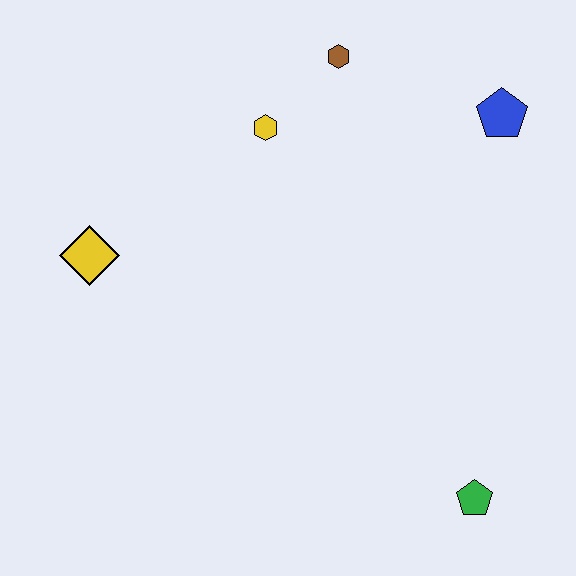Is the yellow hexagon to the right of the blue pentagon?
No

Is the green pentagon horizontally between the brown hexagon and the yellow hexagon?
No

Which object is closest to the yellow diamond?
The yellow hexagon is closest to the yellow diamond.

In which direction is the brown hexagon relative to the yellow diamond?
The brown hexagon is to the right of the yellow diamond.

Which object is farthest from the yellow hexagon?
The green pentagon is farthest from the yellow hexagon.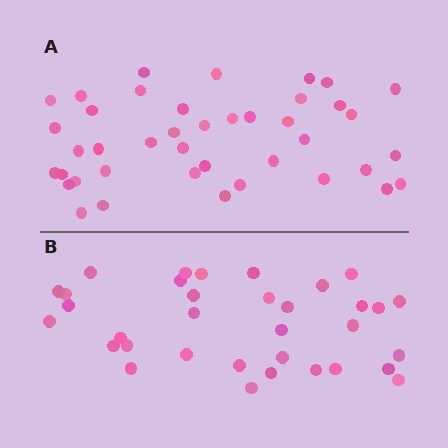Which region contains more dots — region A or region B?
Region A (the top region) has more dots.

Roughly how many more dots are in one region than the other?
Region A has roughly 8 or so more dots than region B.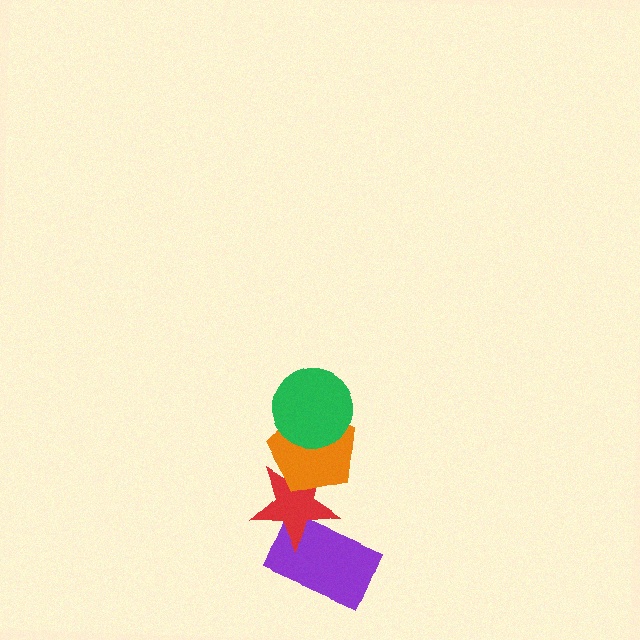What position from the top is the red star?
The red star is 3rd from the top.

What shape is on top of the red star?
The orange pentagon is on top of the red star.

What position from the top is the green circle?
The green circle is 1st from the top.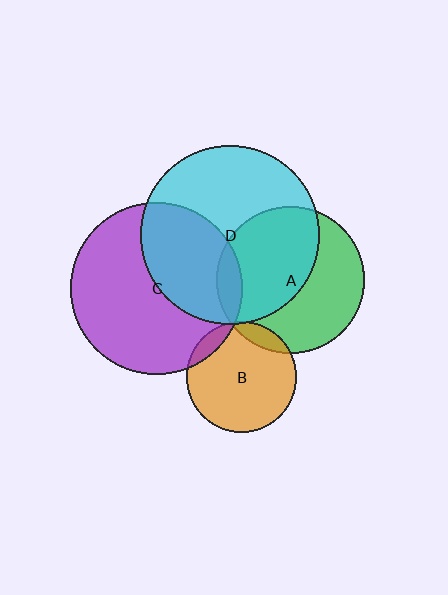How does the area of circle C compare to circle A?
Approximately 1.4 times.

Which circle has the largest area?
Circle D (cyan).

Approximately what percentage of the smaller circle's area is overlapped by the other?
Approximately 5%.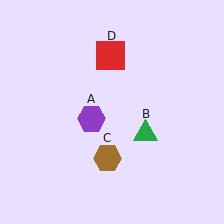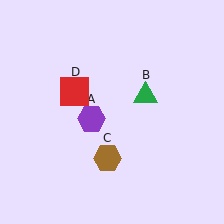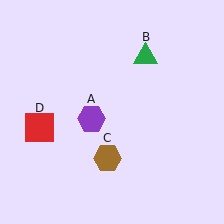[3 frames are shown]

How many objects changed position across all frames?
2 objects changed position: green triangle (object B), red square (object D).